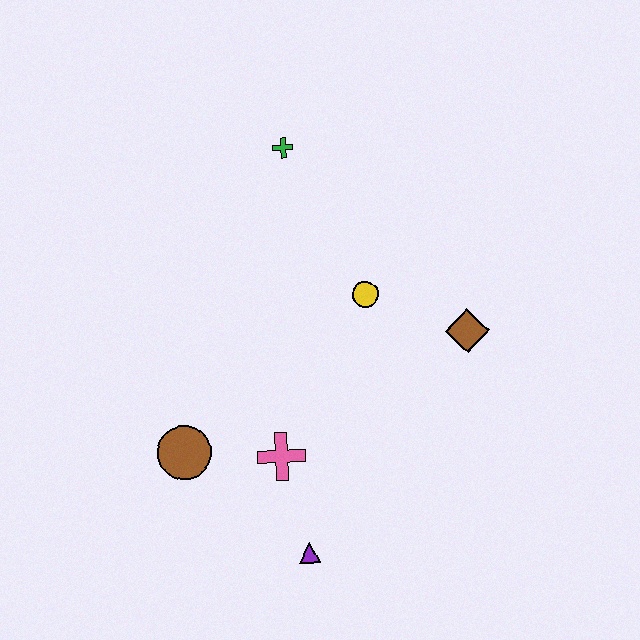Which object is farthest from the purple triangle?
The green cross is farthest from the purple triangle.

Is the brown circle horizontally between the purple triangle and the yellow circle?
No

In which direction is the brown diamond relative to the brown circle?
The brown diamond is to the right of the brown circle.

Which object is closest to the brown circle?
The pink cross is closest to the brown circle.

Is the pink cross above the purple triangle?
Yes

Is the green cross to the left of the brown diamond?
Yes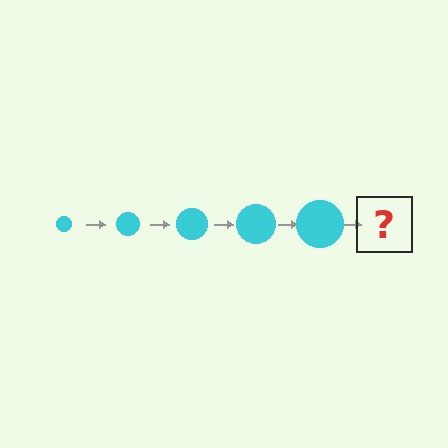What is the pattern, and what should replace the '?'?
The pattern is that the circle gets progressively larger each step. The '?' should be a cyan circle, larger than the previous one.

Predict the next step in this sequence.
The next step is a cyan circle, larger than the previous one.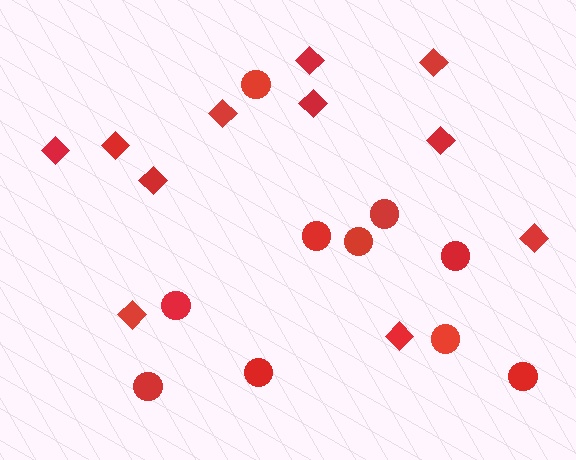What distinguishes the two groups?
There are 2 groups: one group of diamonds (11) and one group of circles (10).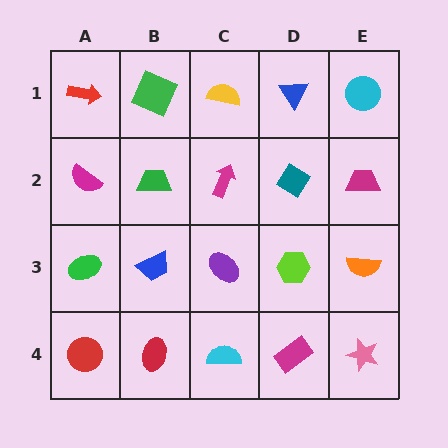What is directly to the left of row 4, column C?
A red ellipse.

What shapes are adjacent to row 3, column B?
A green trapezoid (row 2, column B), a red ellipse (row 4, column B), a green ellipse (row 3, column A), a purple ellipse (row 3, column C).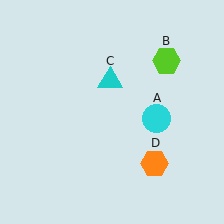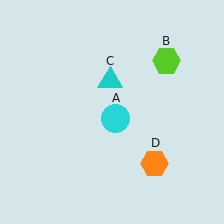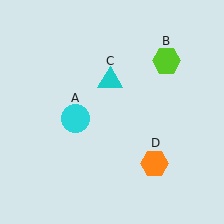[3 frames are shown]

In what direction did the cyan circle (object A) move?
The cyan circle (object A) moved left.